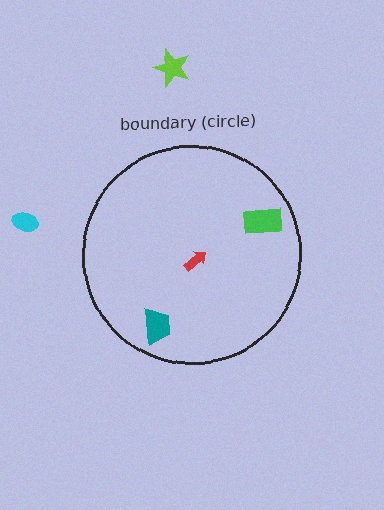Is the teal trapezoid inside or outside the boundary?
Inside.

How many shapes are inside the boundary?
3 inside, 2 outside.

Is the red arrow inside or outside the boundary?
Inside.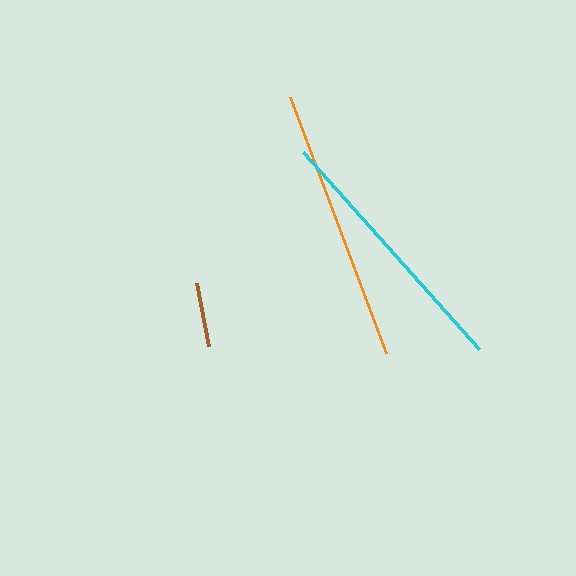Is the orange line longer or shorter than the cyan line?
The orange line is longer than the cyan line.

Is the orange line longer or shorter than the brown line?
The orange line is longer than the brown line.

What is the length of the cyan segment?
The cyan segment is approximately 264 pixels long.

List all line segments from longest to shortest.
From longest to shortest: orange, cyan, brown.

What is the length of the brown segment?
The brown segment is approximately 64 pixels long.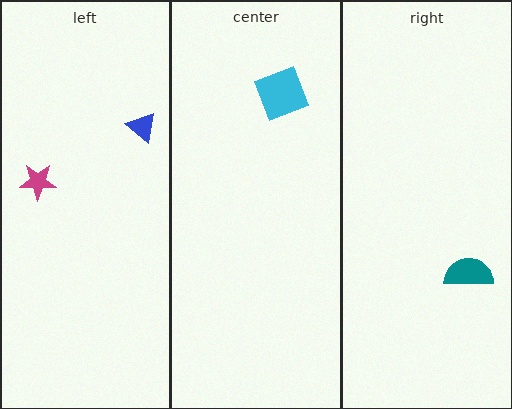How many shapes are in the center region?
1.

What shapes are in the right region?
The teal semicircle.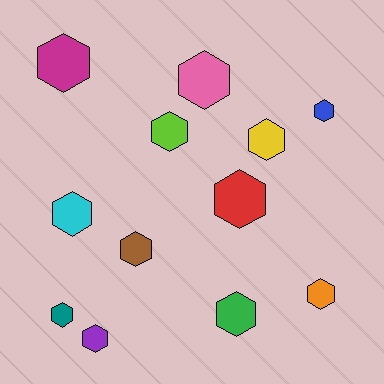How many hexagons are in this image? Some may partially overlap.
There are 12 hexagons.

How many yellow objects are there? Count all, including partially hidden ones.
There is 1 yellow object.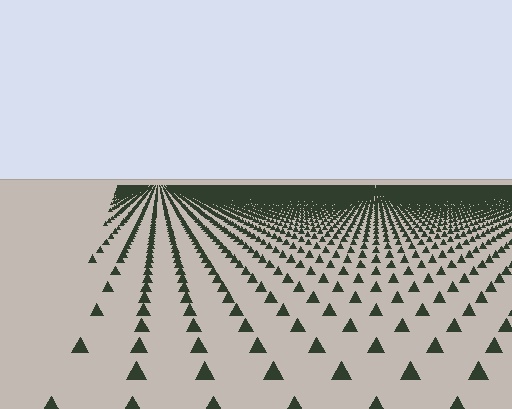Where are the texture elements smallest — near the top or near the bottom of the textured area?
Near the top.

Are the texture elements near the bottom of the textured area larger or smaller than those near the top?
Larger. Near the bottom, elements are closer to the viewer and appear at a bigger on-screen size.